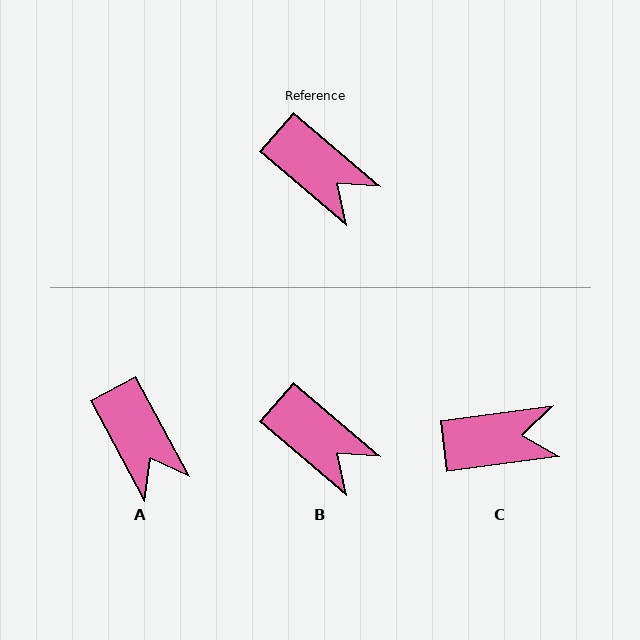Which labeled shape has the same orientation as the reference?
B.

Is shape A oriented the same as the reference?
No, it is off by about 21 degrees.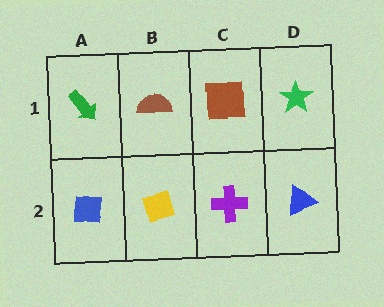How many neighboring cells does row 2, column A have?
2.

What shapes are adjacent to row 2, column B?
A brown semicircle (row 1, column B), a blue square (row 2, column A), a purple cross (row 2, column C).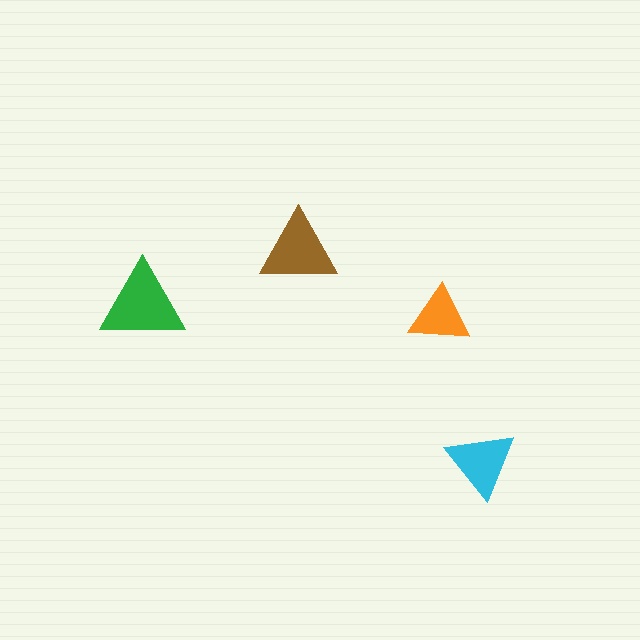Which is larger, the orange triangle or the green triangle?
The green one.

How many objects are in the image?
There are 4 objects in the image.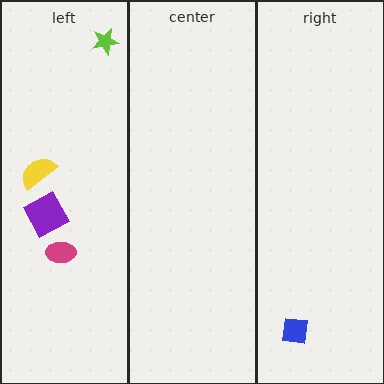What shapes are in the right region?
The blue square.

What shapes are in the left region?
The lime star, the magenta ellipse, the yellow semicircle, the purple square.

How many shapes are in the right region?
1.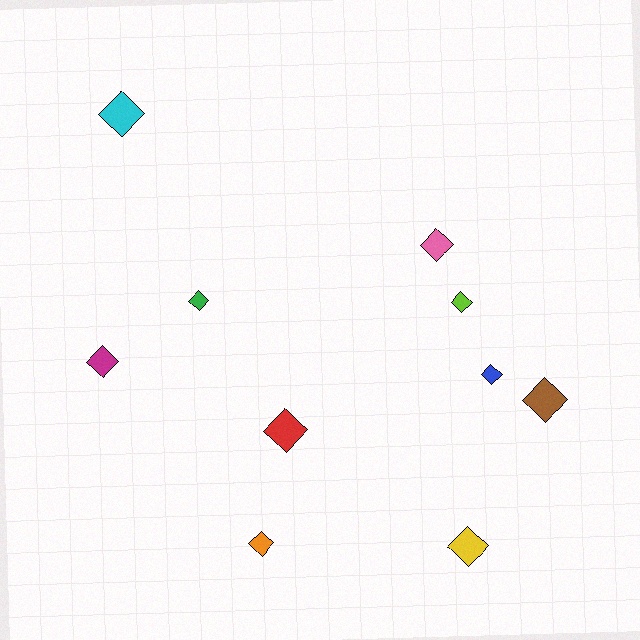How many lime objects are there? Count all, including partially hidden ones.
There is 1 lime object.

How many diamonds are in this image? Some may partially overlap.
There are 10 diamonds.